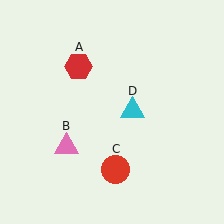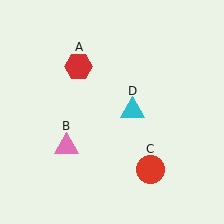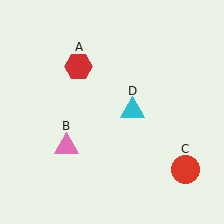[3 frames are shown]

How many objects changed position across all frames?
1 object changed position: red circle (object C).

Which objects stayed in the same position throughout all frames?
Red hexagon (object A) and pink triangle (object B) and cyan triangle (object D) remained stationary.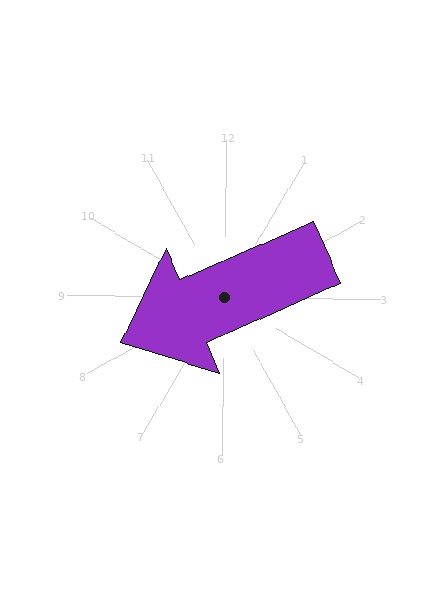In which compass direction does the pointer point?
Southwest.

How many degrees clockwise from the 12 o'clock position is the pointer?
Approximately 246 degrees.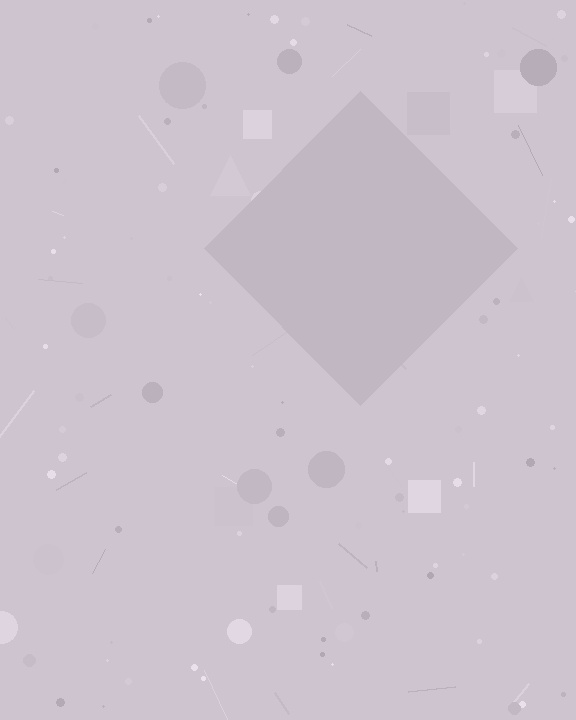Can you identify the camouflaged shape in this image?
The camouflaged shape is a diamond.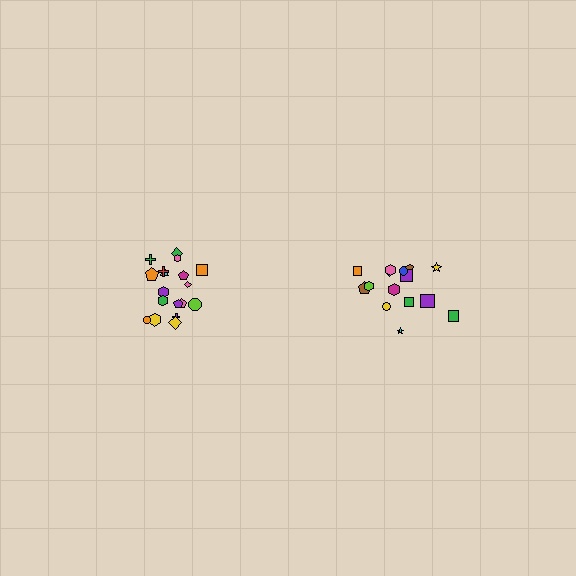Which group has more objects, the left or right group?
The left group.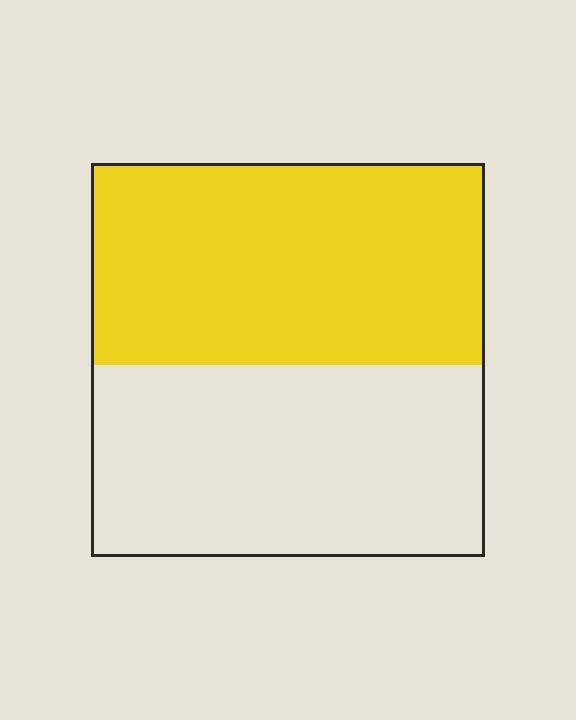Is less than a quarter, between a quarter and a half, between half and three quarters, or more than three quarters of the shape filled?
Between half and three quarters.